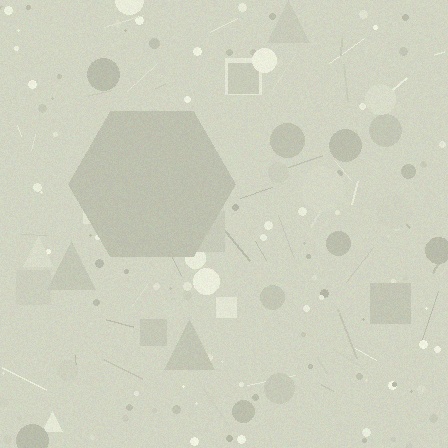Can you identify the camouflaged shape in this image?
The camouflaged shape is a hexagon.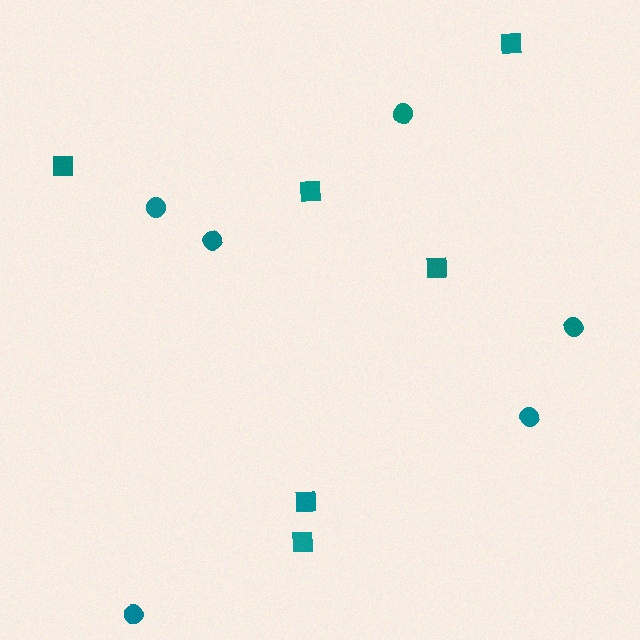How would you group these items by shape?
There are 2 groups: one group of squares (6) and one group of circles (6).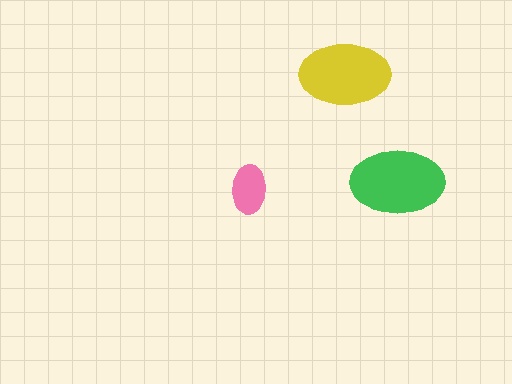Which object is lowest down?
The pink ellipse is bottommost.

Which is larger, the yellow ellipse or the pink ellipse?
The yellow one.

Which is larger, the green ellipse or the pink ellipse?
The green one.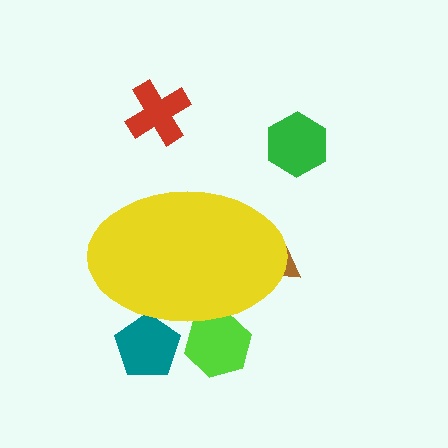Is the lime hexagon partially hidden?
Yes, the lime hexagon is partially hidden behind the yellow ellipse.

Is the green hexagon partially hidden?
No, the green hexagon is fully visible.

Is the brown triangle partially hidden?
Yes, the brown triangle is partially hidden behind the yellow ellipse.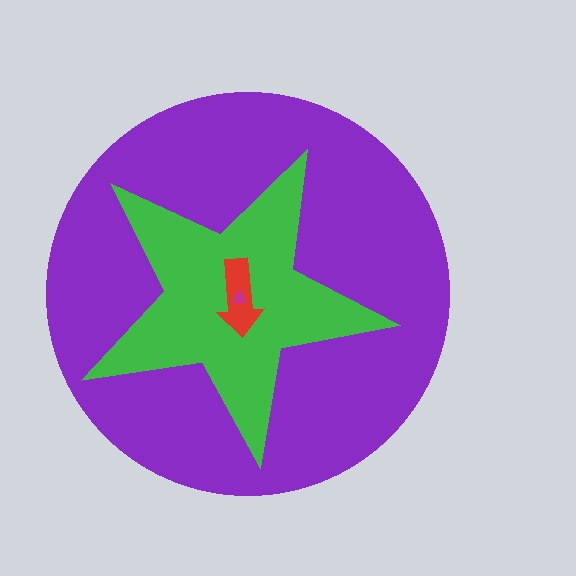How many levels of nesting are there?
4.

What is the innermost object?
The magenta triangle.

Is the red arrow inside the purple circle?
Yes.